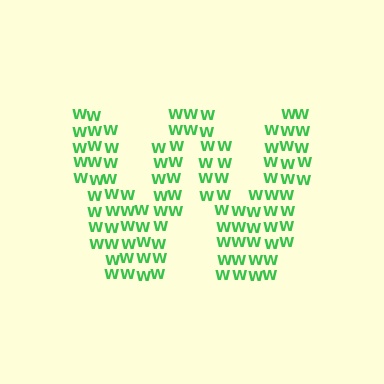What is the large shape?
The large shape is the letter W.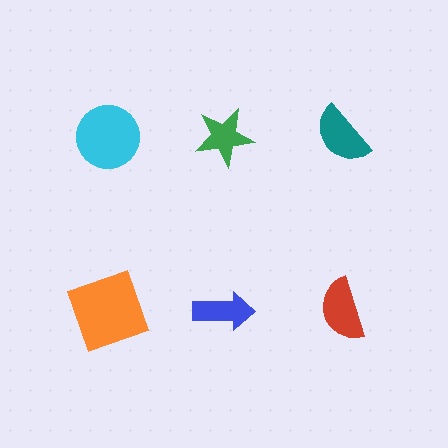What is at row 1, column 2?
A green star.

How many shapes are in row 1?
3 shapes.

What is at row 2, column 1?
An orange square.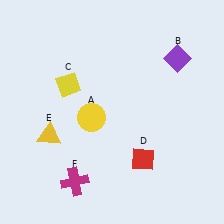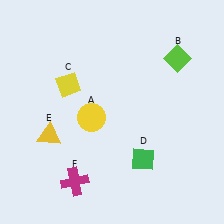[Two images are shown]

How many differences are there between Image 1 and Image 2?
There are 2 differences between the two images.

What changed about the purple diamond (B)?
In Image 1, B is purple. In Image 2, it changed to lime.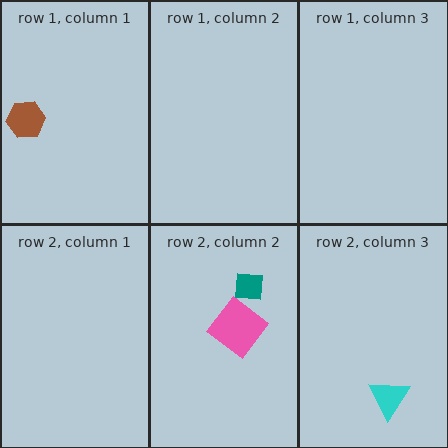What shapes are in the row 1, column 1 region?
The brown hexagon.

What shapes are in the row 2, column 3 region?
The cyan triangle.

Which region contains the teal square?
The row 2, column 2 region.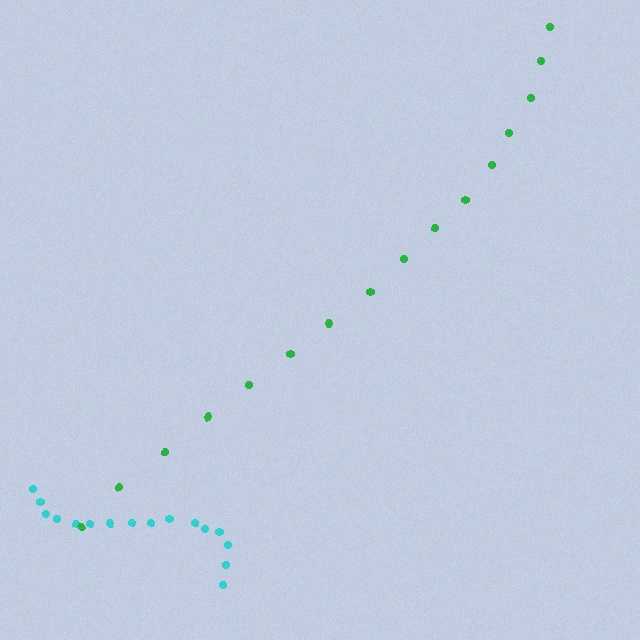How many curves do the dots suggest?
There are 2 distinct paths.